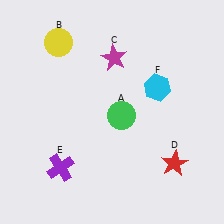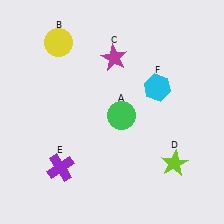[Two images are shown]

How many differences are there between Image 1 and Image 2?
There is 1 difference between the two images.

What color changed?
The star (D) changed from red in Image 1 to lime in Image 2.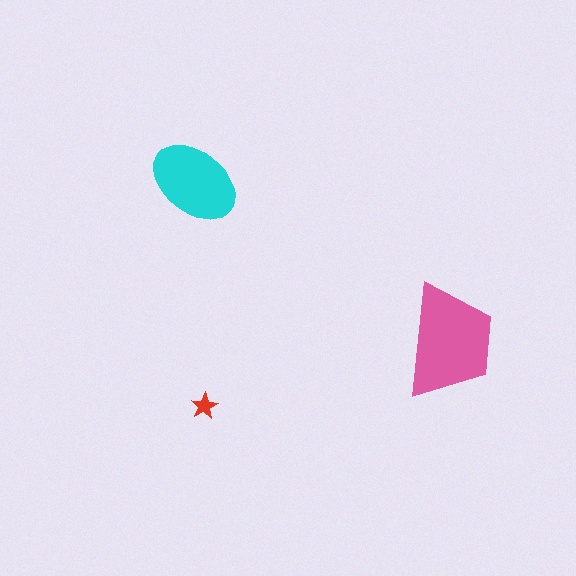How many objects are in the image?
There are 3 objects in the image.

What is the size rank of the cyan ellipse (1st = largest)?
2nd.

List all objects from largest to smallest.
The pink trapezoid, the cyan ellipse, the red star.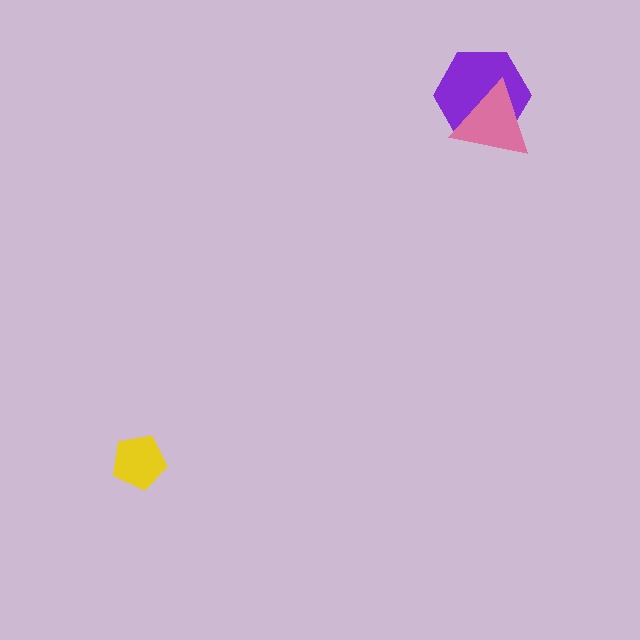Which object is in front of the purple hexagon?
The pink triangle is in front of the purple hexagon.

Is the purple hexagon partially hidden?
Yes, it is partially covered by another shape.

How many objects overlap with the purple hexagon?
1 object overlaps with the purple hexagon.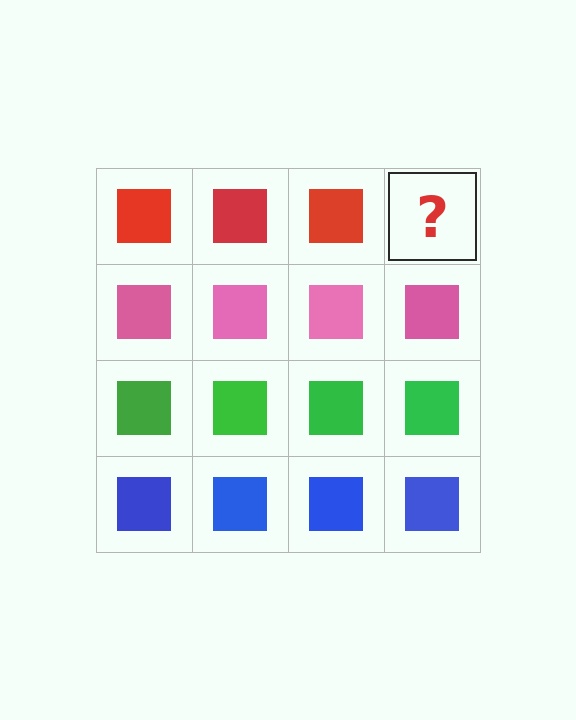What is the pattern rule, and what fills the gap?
The rule is that each row has a consistent color. The gap should be filled with a red square.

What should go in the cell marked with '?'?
The missing cell should contain a red square.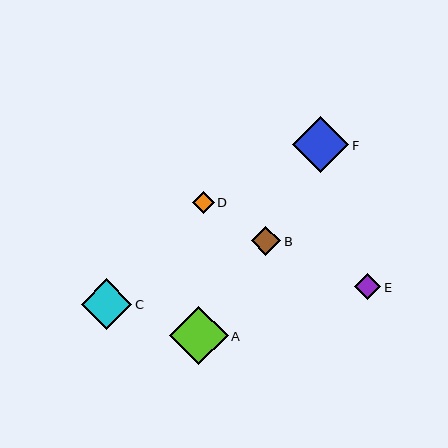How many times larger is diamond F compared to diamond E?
Diamond F is approximately 2.2 times the size of diamond E.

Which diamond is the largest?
Diamond A is the largest with a size of approximately 58 pixels.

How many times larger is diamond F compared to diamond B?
Diamond F is approximately 1.9 times the size of diamond B.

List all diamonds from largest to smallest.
From largest to smallest: A, F, C, B, E, D.